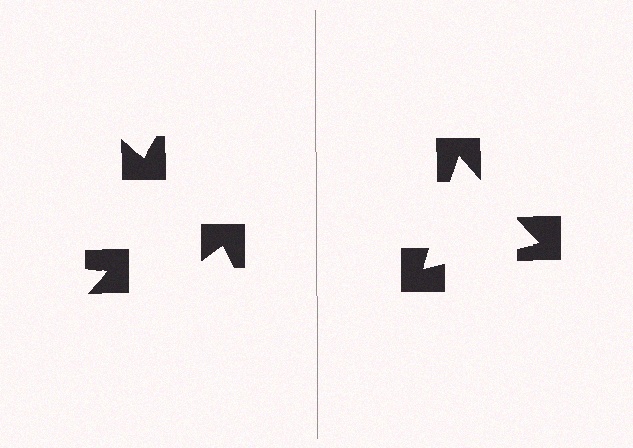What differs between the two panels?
The notched squares are positioned identically on both sides; only the wedge orientations differ. On the right they align to a triangle; on the left they are misaligned.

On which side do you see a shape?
An illusory triangle appears on the right side. On the left side the wedge cuts are rotated, so no coherent shape forms.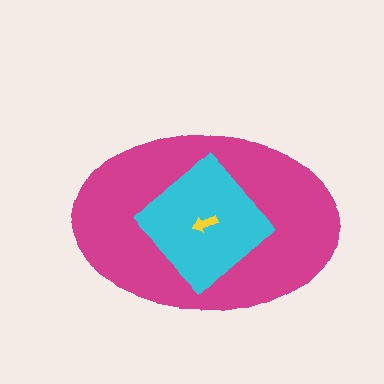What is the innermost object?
The yellow arrow.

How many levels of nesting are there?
3.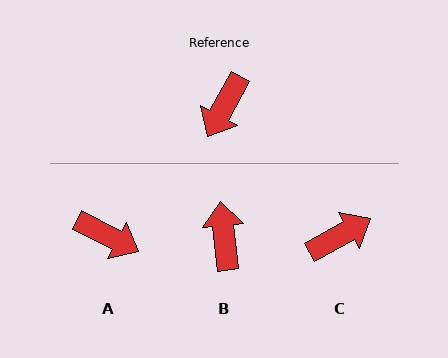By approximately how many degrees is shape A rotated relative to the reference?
Approximately 92 degrees counter-clockwise.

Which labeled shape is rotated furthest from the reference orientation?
C, about 148 degrees away.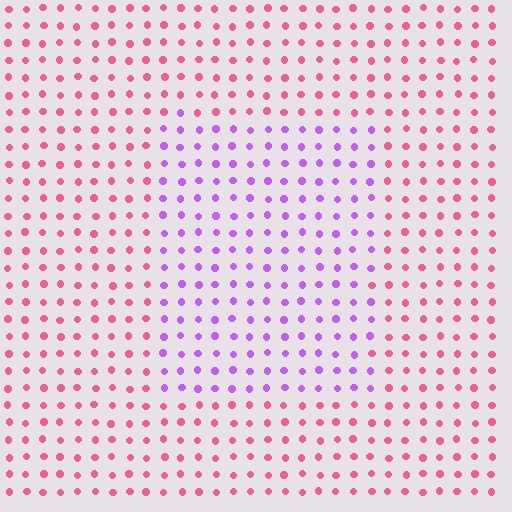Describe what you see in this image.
The image is filled with small pink elements in a uniform arrangement. A rectangle-shaped region is visible where the elements are tinted to a slightly different hue, forming a subtle color boundary.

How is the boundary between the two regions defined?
The boundary is defined purely by a slight shift in hue (about 52 degrees). Spacing, size, and orientation are identical on both sides.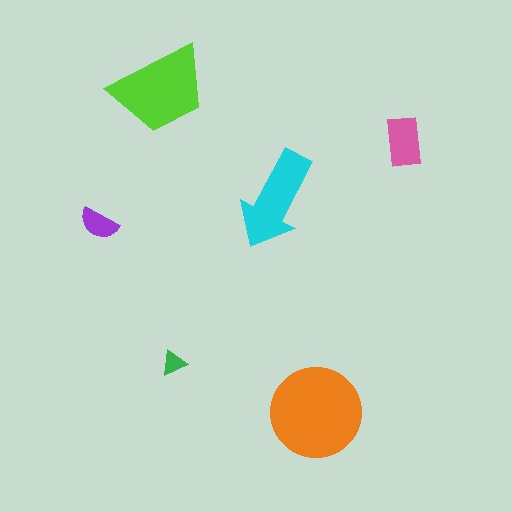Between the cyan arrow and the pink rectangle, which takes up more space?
The cyan arrow.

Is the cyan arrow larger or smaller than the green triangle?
Larger.